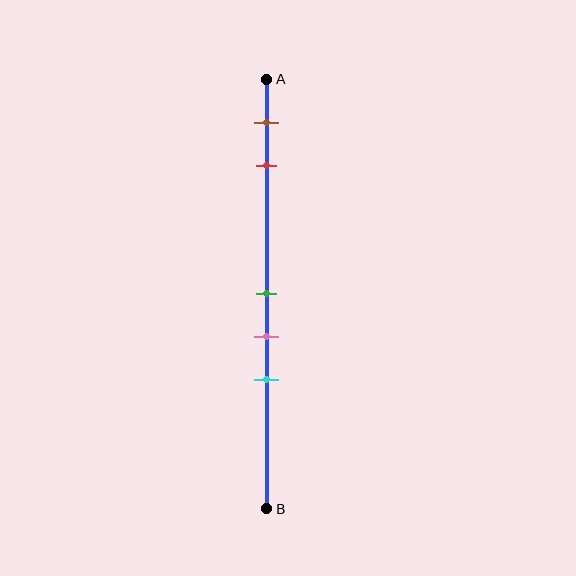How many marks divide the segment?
There are 5 marks dividing the segment.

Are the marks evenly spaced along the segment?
No, the marks are not evenly spaced.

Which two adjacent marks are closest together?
The green and pink marks are the closest adjacent pair.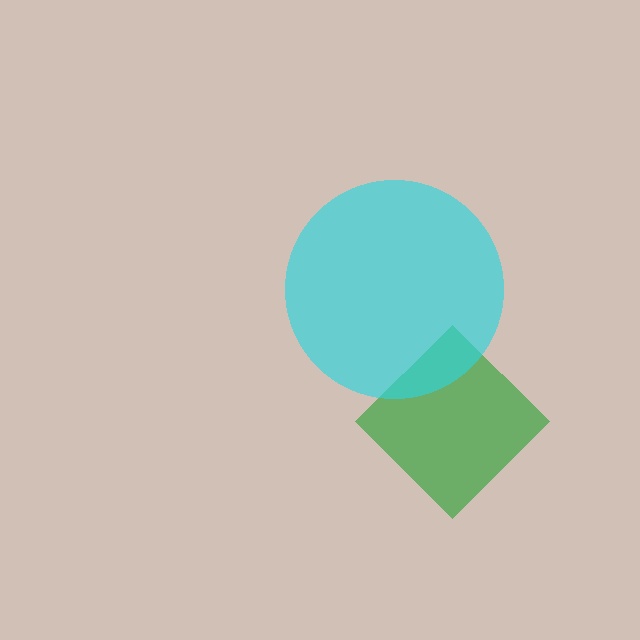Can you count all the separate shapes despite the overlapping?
Yes, there are 2 separate shapes.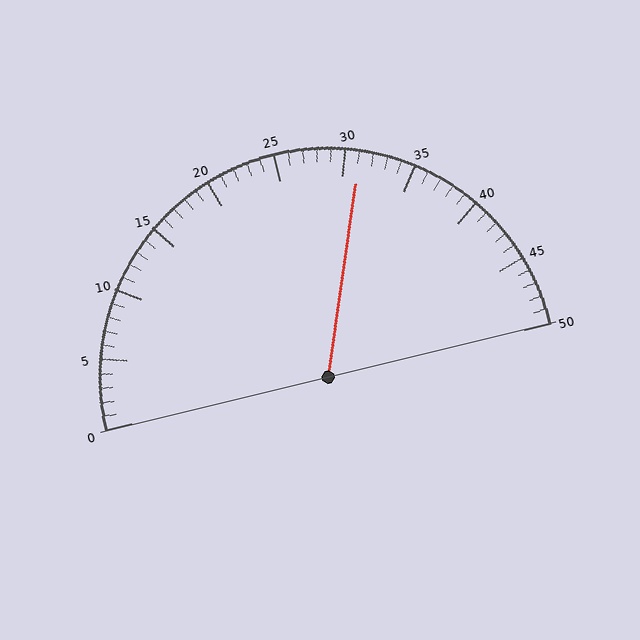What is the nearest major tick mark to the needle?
The nearest major tick mark is 30.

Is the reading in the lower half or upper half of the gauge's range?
The reading is in the upper half of the range (0 to 50).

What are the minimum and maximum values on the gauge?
The gauge ranges from 0 to 50.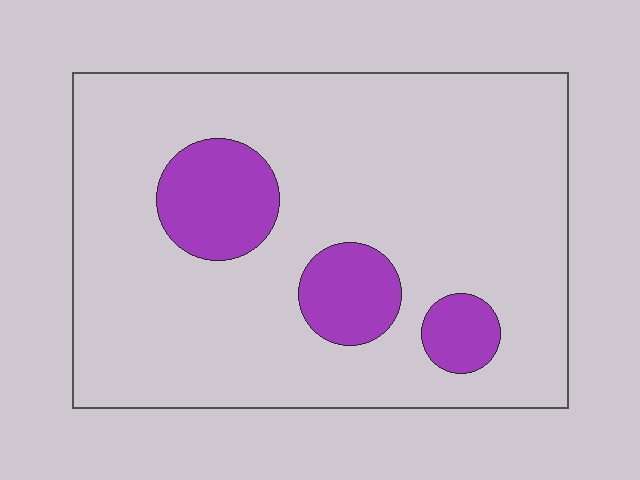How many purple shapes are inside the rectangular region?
3.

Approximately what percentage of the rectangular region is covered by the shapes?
Approximately 15%.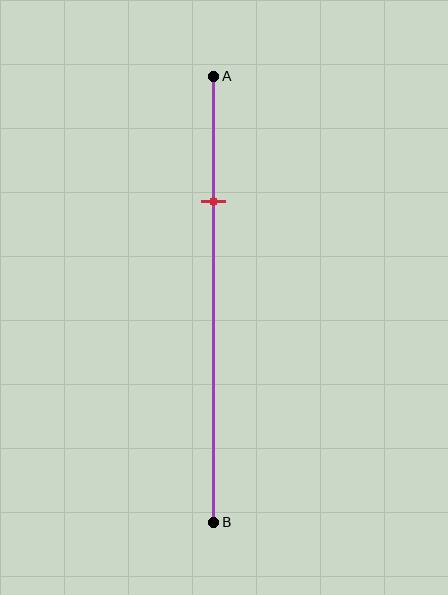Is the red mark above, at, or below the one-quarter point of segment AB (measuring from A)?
The red mark is approximately at the one-quarter point of segment AB.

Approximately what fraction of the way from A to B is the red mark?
The red mark is approximately 30% of the way from A to B.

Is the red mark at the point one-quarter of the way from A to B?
Yes, the mark is approximately at the one-quarter point.